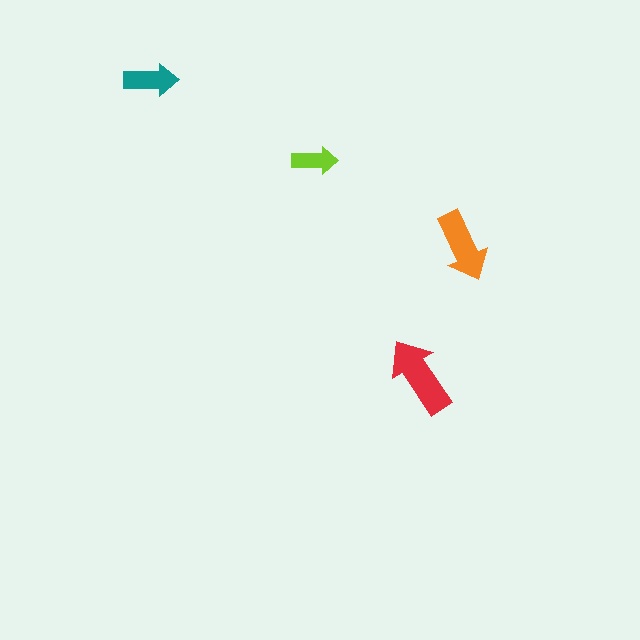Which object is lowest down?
The red arrow is bottommost.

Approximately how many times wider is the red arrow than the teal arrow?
About 1.5 times wider.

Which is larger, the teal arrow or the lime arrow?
The teal one.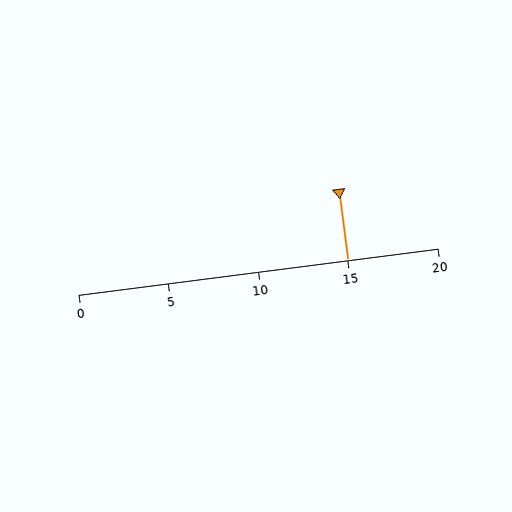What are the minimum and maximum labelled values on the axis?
The axis runs from 0 to 20.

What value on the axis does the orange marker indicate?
The marker indicates approximately 15.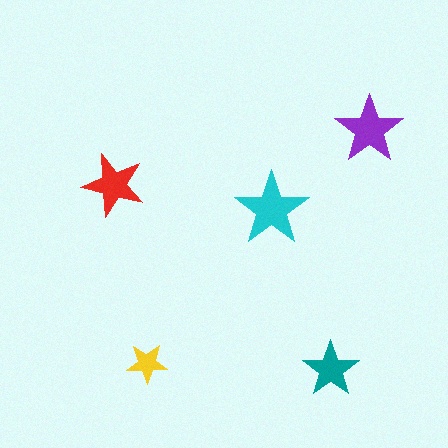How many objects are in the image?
There are 5 objects in the image.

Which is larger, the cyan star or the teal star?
The cyan one.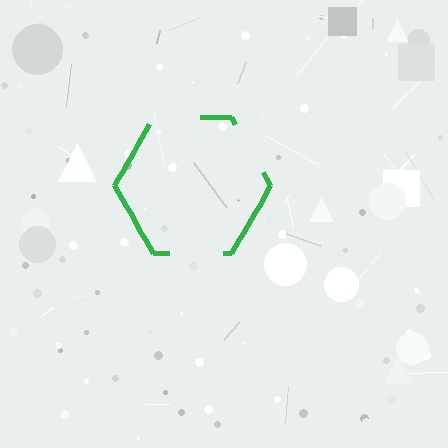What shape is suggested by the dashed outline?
The dashed outline suggests a hexagon.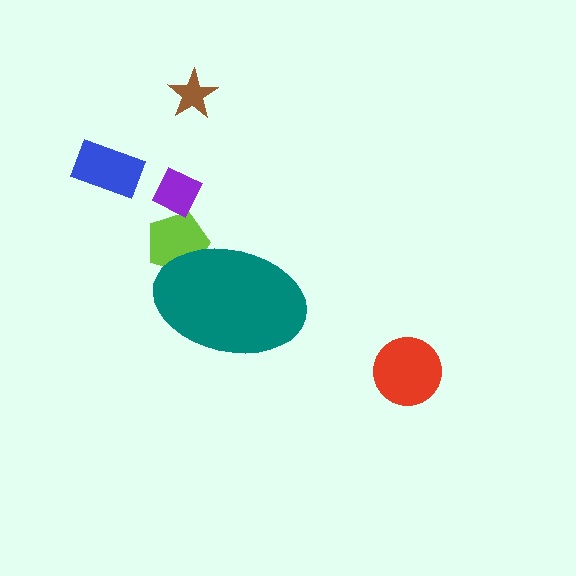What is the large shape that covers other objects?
A teal ellipse.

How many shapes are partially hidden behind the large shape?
1 shape is partially hidden.